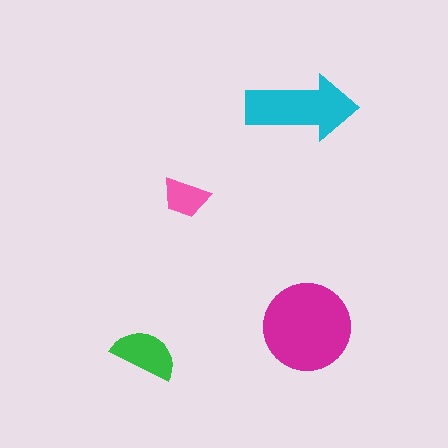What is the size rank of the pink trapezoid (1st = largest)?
4th.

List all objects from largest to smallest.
The magenta circle, the cyan arrow, the green semicircle, the pink trapezoid.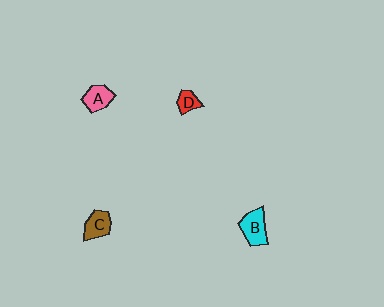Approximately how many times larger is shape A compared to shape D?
Approximately 1.6 times.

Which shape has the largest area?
Shape B (cyan).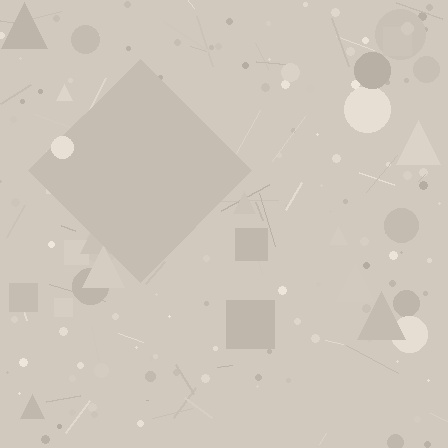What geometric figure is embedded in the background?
A diamond is embedded in the background.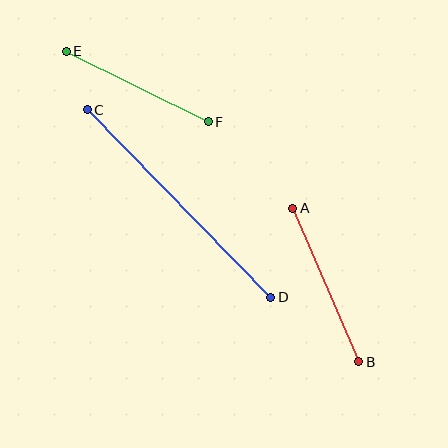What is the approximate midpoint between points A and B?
The midpoint is at approximately (325, 285) pixels.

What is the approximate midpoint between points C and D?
The midpoint is at approximately (179, 204) pixels.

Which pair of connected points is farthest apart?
Points C and D are farthest apart.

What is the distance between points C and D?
The distance is approximately 263 pixels.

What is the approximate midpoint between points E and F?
The midpoint is at approximately (137, 86) pixels.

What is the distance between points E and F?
The distance is approximately 158 pixels.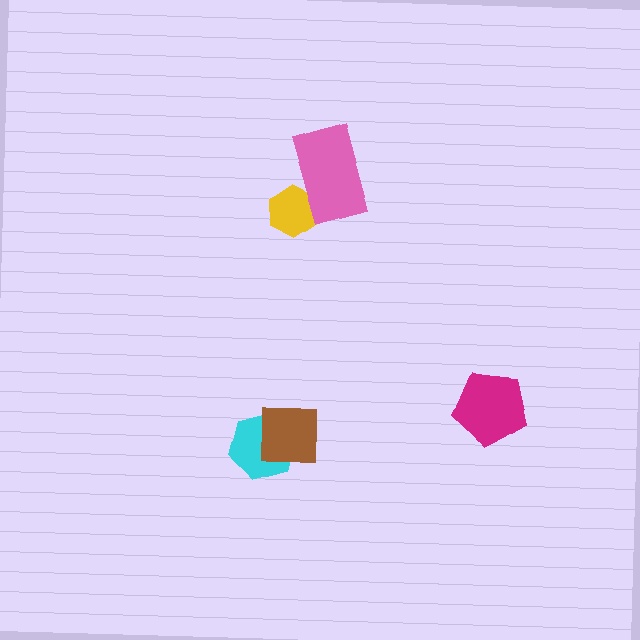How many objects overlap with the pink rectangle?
1 object overlaps with the pink rectangle.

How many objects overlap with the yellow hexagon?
1 object overlaps with the yellow hexagon.